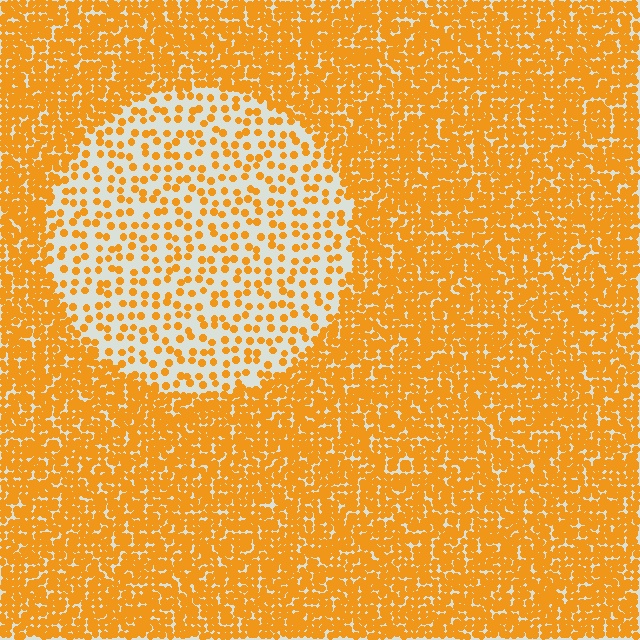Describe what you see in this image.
The image contains small orange elements arranged at two different densities. A circle-shaped region is visible where the elements are less densely packed than the surrounding area.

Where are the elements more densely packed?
The elements are more densely packed outside the circle boundary.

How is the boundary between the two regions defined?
The boundary is defined by a change in element density (approximately 3.0x ratio). All elements are the same color, size, and shape.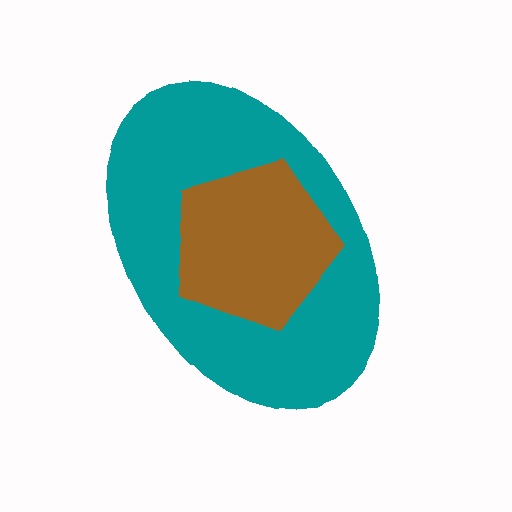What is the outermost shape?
The teal ellipse.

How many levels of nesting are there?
2.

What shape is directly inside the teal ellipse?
The brown pentagon.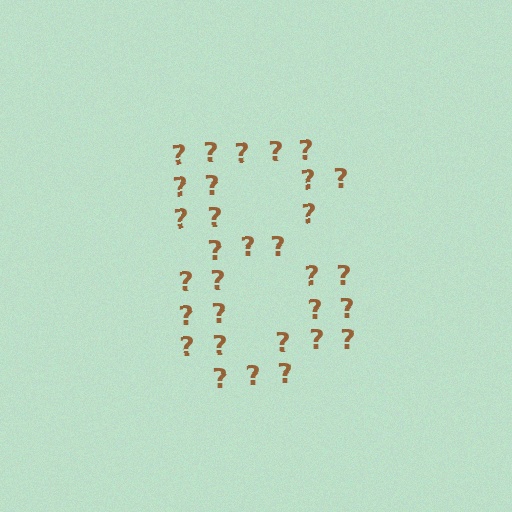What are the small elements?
The small elements are question marks.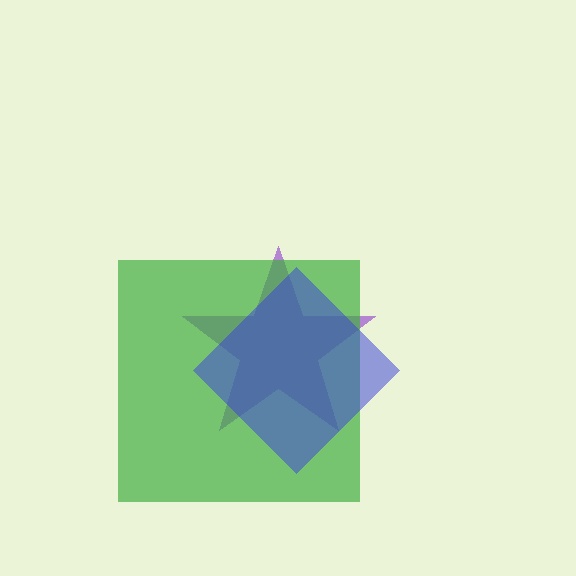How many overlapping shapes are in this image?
There are 3 overlapping shapes in the image.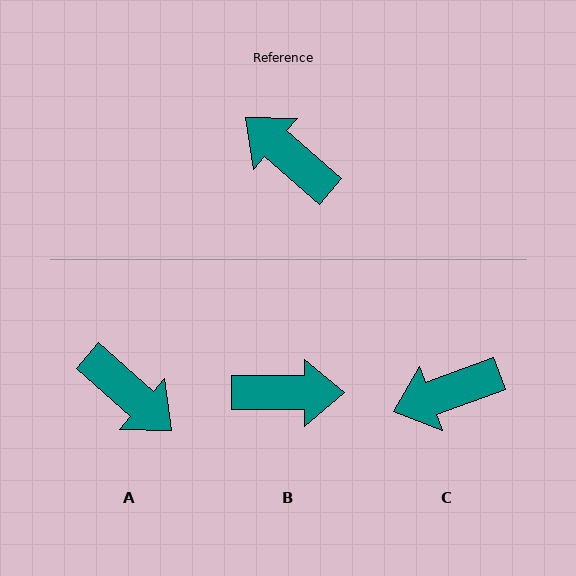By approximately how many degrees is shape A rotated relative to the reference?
Approximately 179 degrees counter-clockwise.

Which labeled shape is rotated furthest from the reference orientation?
A, about 179 degrees away.